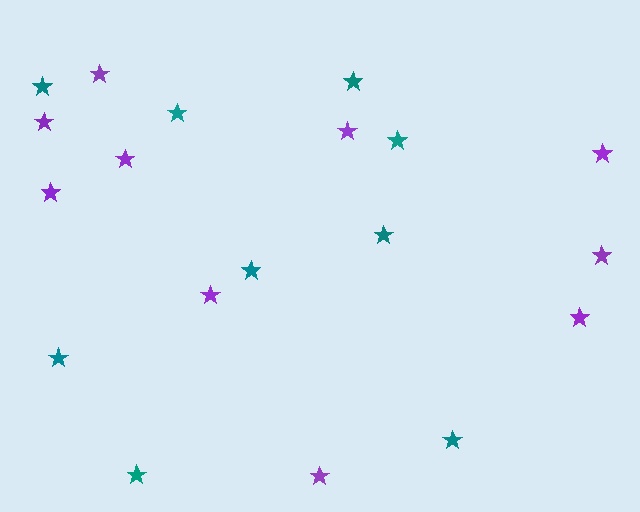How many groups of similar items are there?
There are 2 groups: one group of teal stars (9) and one group of purple stars (10).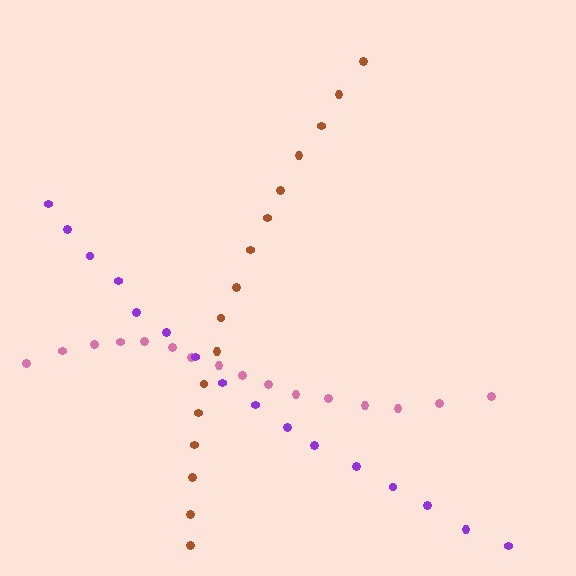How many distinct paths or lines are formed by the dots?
There are 3 distinct paths.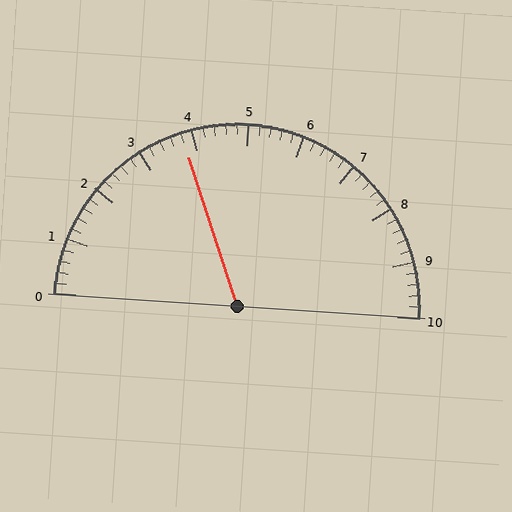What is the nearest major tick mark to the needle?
The nearest major tick mark is 4.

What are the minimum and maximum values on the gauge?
The gauge ranges from 0 to 10.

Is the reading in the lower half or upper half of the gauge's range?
The reading is in the lower half of the range (0 to 10).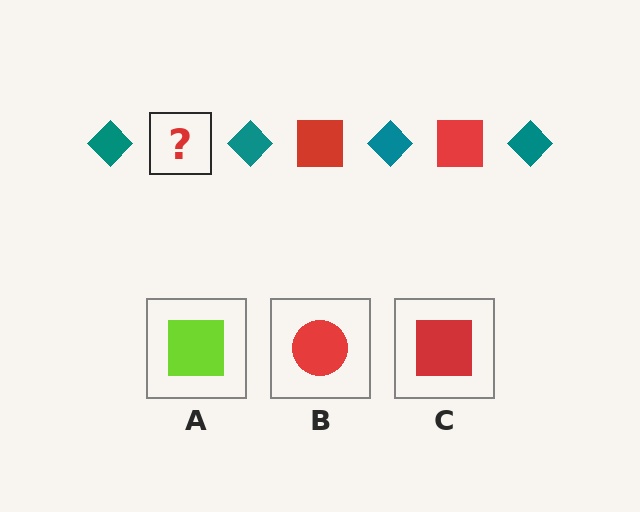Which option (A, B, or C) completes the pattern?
C.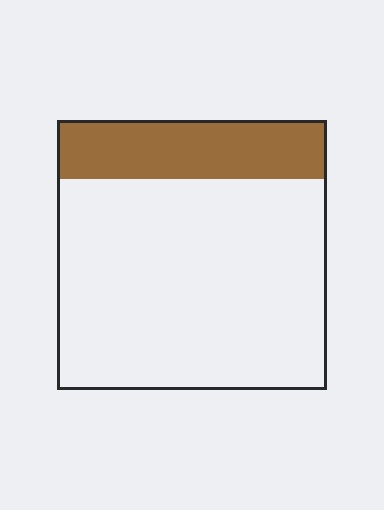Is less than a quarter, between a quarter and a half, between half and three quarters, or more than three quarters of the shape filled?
Less than a quarter.